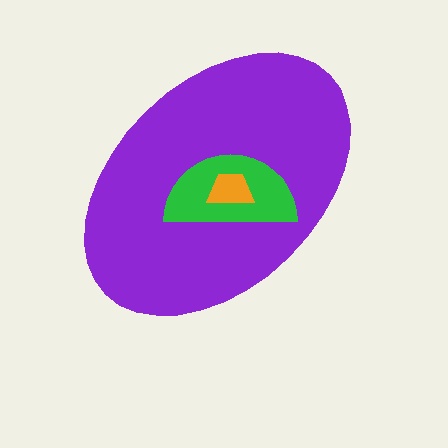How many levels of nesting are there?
3.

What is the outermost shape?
The purple ellipse.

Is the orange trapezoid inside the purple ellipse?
Yes.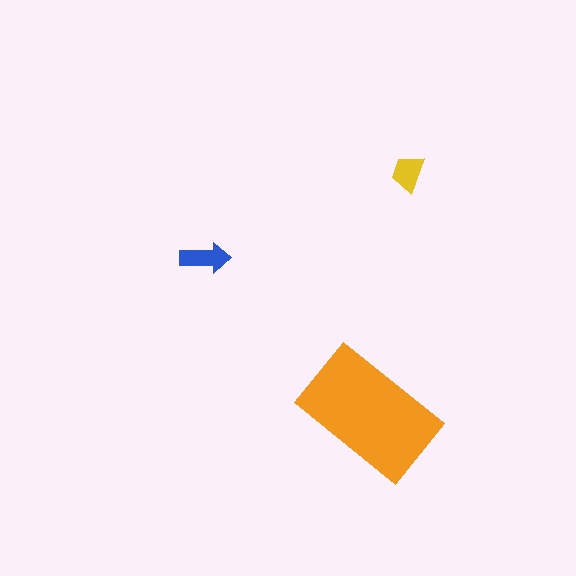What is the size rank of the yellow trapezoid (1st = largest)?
3rd.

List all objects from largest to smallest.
The orange rectangle, the blue arrow, the yellow trapezoid.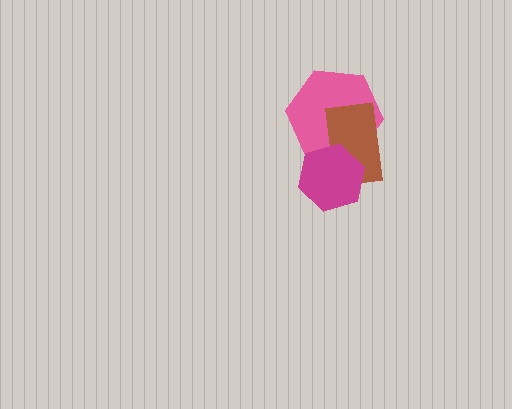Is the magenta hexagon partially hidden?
No, no other shape covers it.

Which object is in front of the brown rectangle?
The magenta hexagon is in front of the brown rectangle.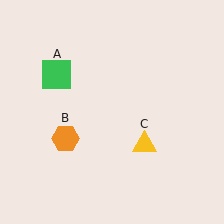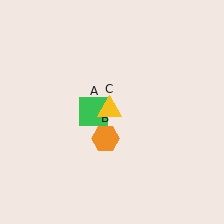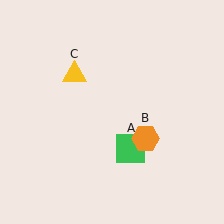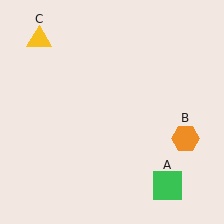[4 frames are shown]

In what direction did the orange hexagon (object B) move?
The orange hexagon (object B) moved right.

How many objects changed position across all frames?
3 objects changed position: green square (object A), orange hexagon (object B), yellow triangle (object C).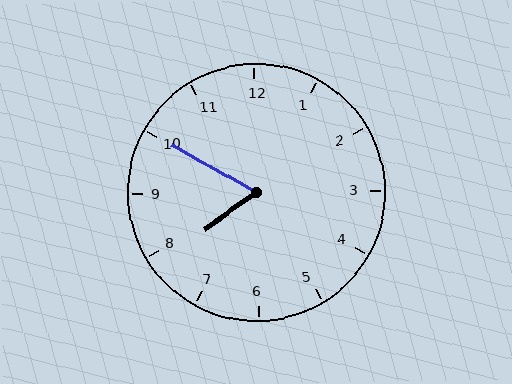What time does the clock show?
7:50.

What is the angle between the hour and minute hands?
Approximately 65 degrees.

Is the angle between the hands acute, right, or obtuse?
It is acute.